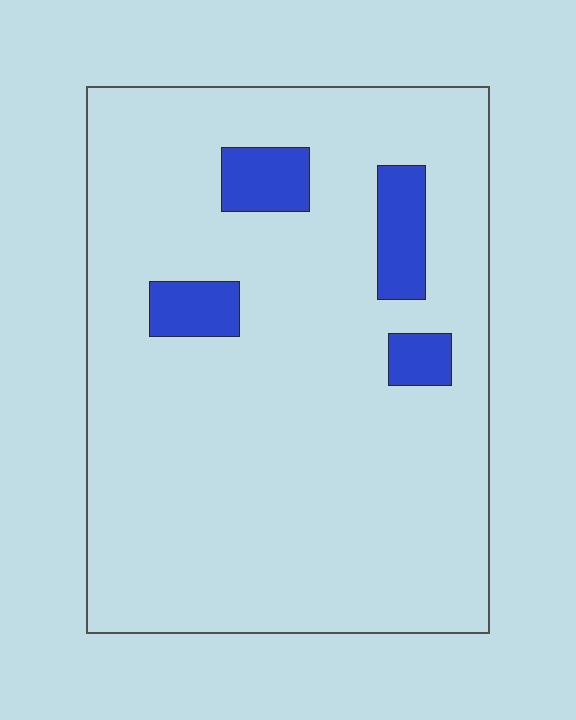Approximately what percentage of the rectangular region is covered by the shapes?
Approximately 10%.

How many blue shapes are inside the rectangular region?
4.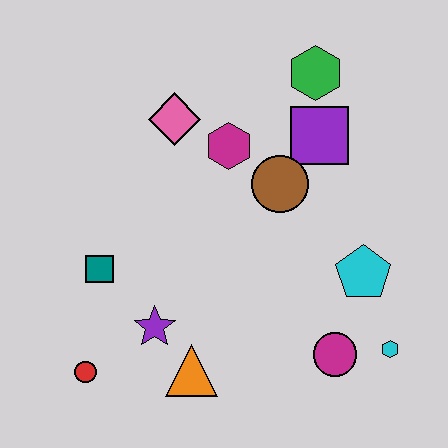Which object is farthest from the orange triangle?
The green hexagon is farthest from the orange triangle.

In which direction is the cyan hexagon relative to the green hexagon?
The cyan hexagon is below the green hexagon.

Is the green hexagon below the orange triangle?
No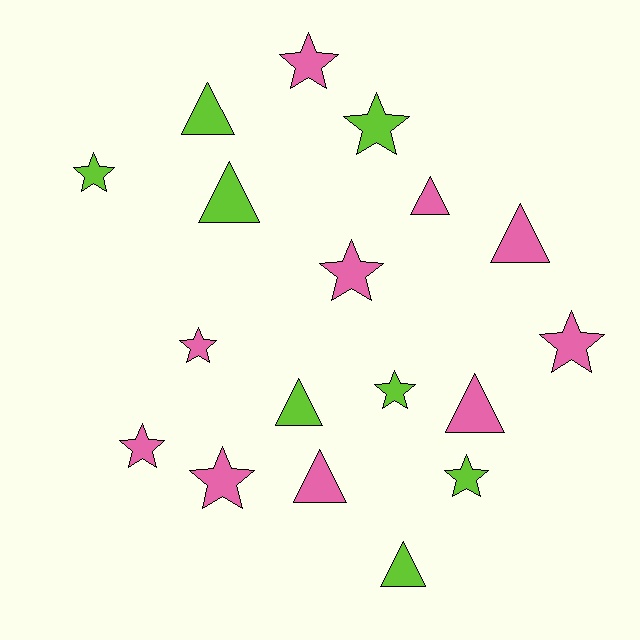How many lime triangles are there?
There are 4 lime triangles.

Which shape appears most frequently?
Star, with 10 objects.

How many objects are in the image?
There are 18 objects.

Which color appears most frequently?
Pink, with 10 objects.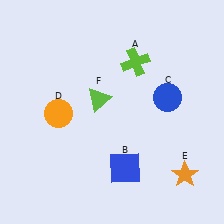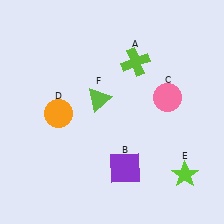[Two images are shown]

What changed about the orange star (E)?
In Image 1, E is orange. In Image 2, it changed to lime.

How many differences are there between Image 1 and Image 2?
There are 3 differences between the two images.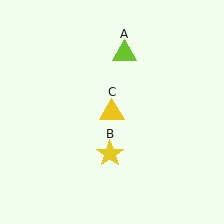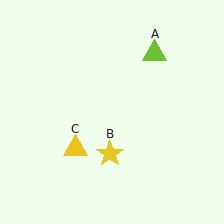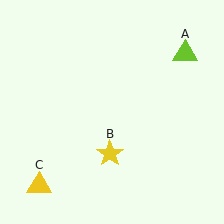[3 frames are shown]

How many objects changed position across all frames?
2 objects changed position: lime triangle (object A), yellow triangle (object C).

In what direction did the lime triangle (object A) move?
The lime triangle (object A) moved right.